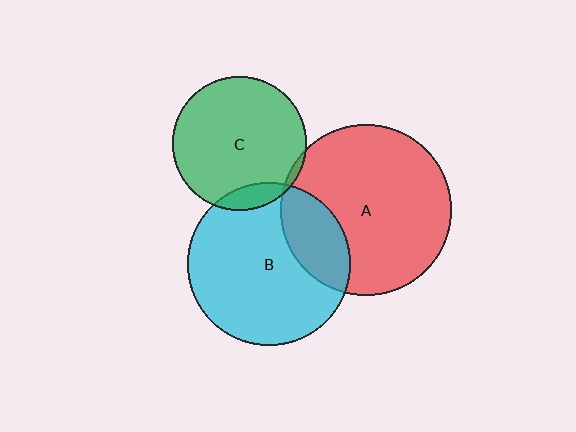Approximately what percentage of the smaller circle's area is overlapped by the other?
Approximately 10%.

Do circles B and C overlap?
Yes.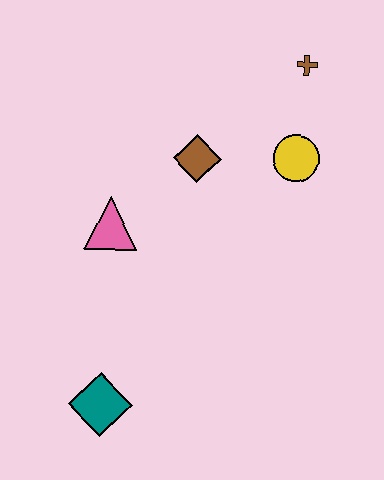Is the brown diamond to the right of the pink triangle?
Yes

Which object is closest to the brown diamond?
The yellow circle is closest to the brown diamond.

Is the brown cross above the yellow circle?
Yes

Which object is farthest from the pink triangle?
The brown cross is farthest from the pink triangle.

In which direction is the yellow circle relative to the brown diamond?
The yellow circle is to the right of the brown diamond.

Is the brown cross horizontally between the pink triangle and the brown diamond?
No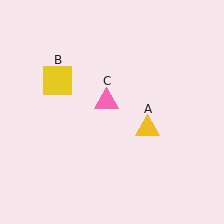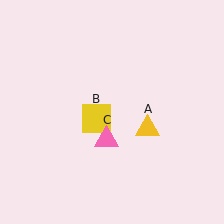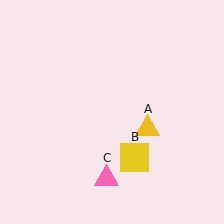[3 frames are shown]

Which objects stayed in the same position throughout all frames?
Yellow triangle (object A) remained stationary.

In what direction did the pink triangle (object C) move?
The pink triangle (object C) moved down.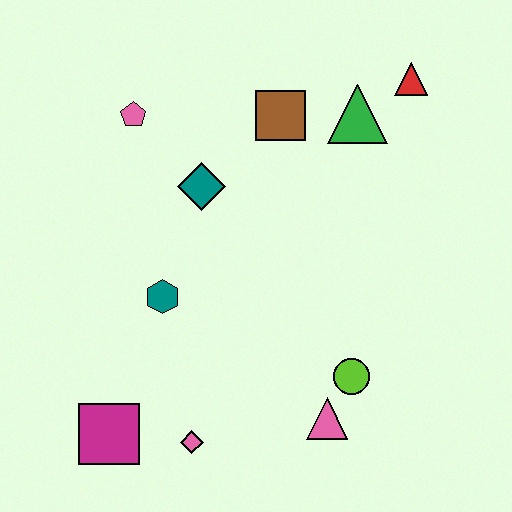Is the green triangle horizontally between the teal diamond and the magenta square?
No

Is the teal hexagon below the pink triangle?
No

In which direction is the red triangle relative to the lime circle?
The red triangle is above the lime circle.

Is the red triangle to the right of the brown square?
Yes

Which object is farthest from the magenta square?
The red triangle is farthest from the magenta square.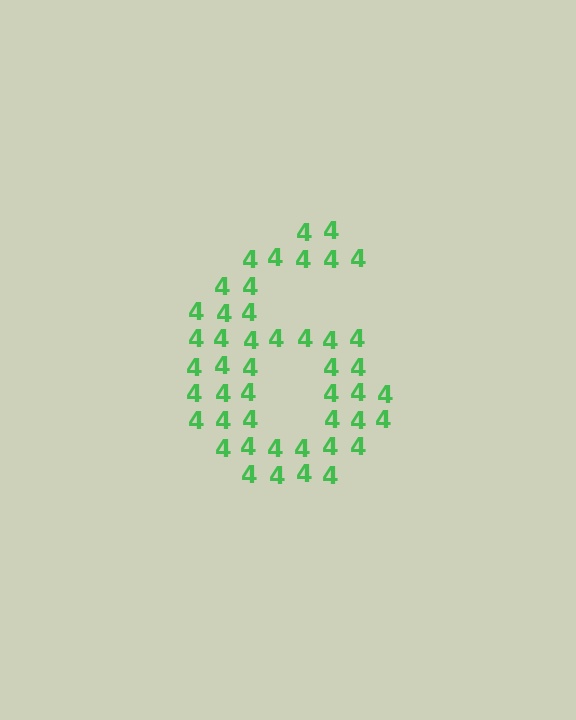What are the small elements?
The small elements are digit 4's.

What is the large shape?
The large shape is the digit 6.